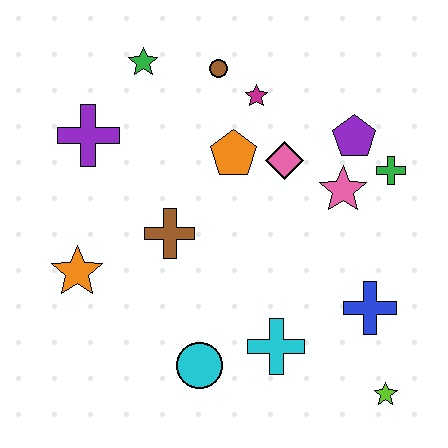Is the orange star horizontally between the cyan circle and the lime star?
No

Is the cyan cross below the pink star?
Yes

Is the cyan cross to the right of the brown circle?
Yes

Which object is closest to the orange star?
The brown cross is closest to the orange star.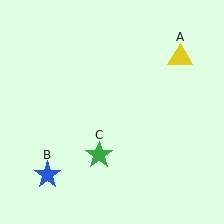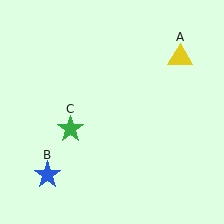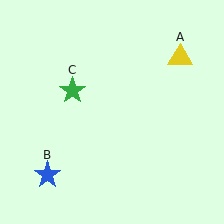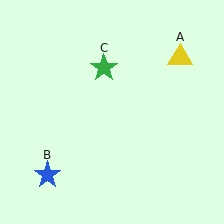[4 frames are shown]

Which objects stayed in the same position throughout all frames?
Yellow triangle (object A) and blue star (object B) remained stationary.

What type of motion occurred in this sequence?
The green star (object C) rotated clockwise around the center of the scene.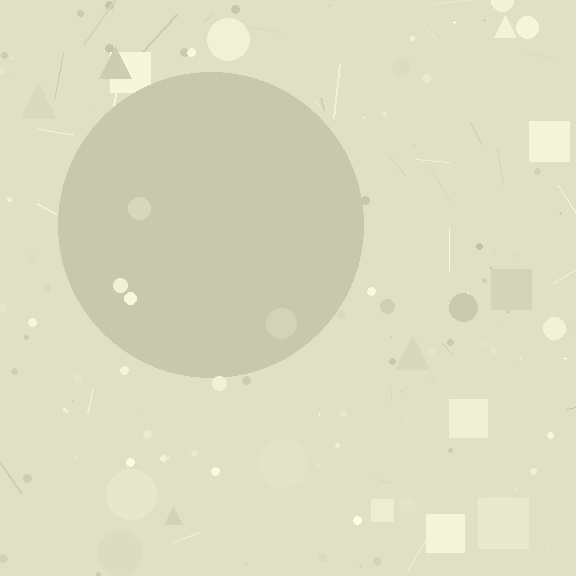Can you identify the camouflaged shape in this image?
The camouflaged shape is a circle.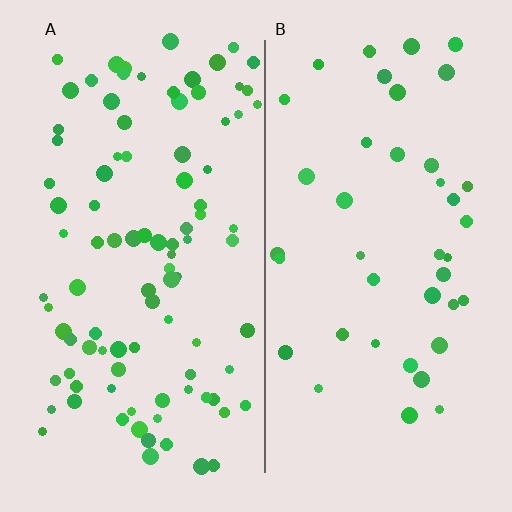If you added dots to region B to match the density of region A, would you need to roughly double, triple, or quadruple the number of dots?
Approximately double.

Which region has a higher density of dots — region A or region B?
A (the left).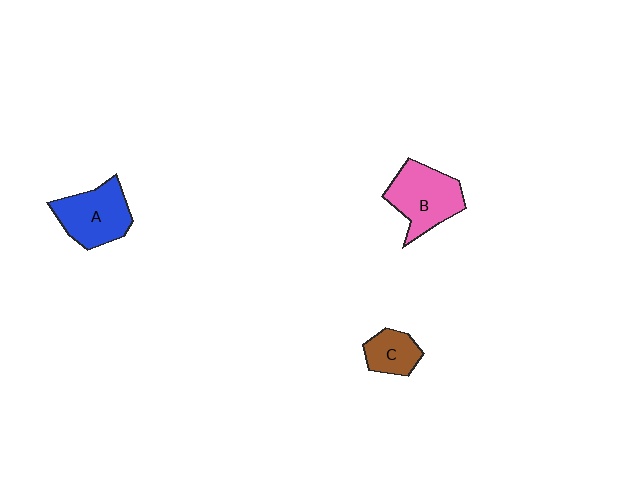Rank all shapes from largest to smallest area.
From largest to smallest: B (pink), A (blue), C (brown).